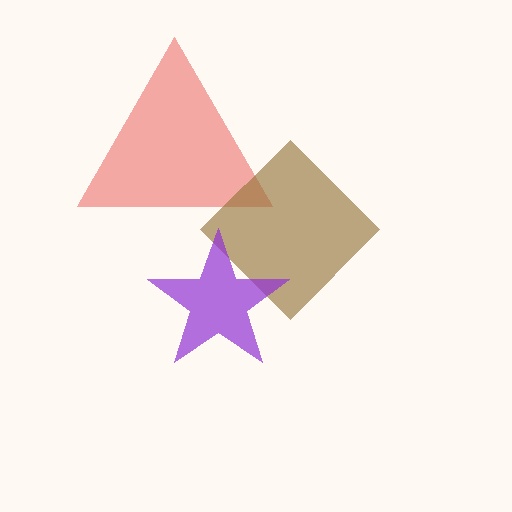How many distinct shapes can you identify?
There are 3 distinct shapes: a red triangle, a brown diamond, a purple star.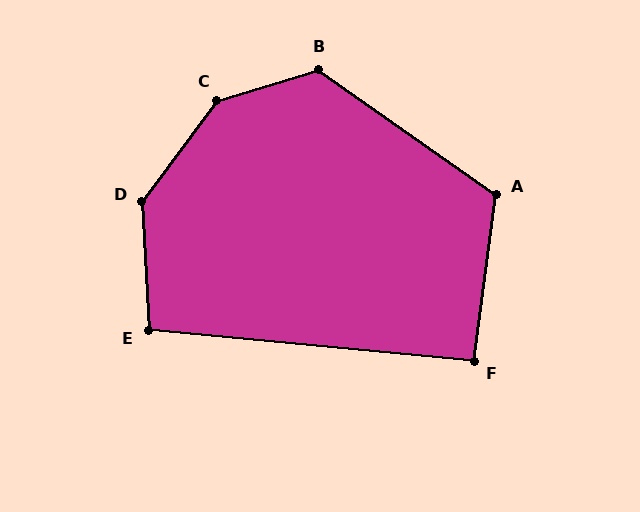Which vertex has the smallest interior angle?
F, at approximately 92 degrees.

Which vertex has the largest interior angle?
C, at approximately 144 degrees.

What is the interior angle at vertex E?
Approximately 99 degrees (obtuse).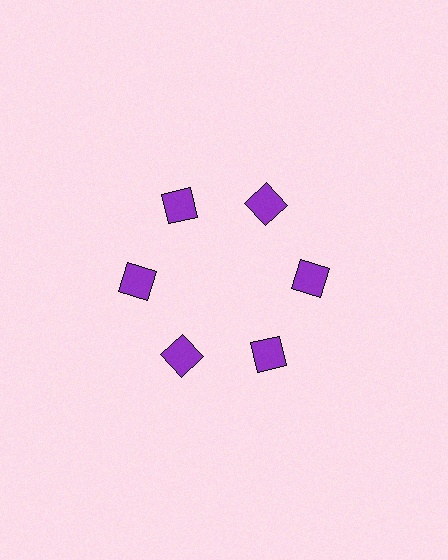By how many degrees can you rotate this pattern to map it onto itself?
The pattern maps onto itself every 60 degrees of rotation.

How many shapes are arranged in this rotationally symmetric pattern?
There are 6 shapes, arranged in 6 groups of 1.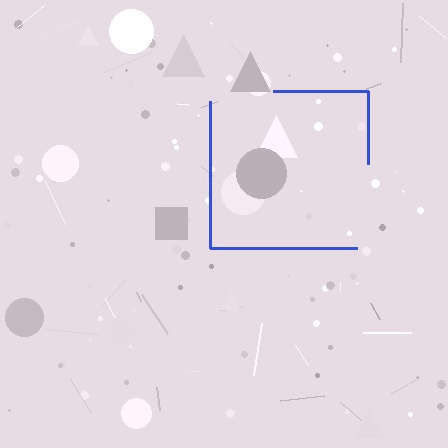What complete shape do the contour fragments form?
The contour fragments form a square.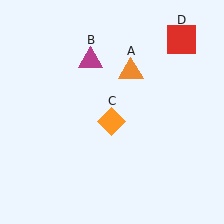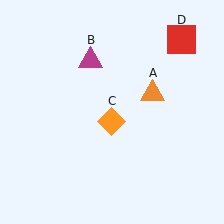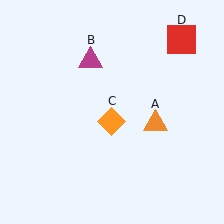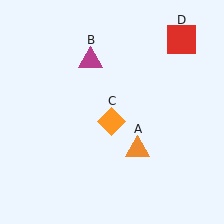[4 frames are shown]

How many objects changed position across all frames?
1 object changed position: orange triangle (object A).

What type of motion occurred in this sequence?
The orange triangle (object A) rotated clockwise around the center of the scene.